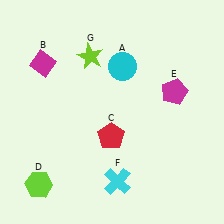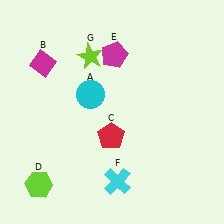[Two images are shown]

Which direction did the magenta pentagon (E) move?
The magenta pentagon (E) moved left.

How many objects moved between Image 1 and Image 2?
2 objects moved between the two images.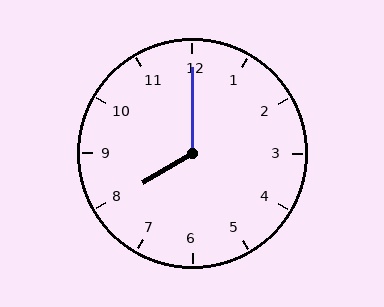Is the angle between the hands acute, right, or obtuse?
It is obtuse.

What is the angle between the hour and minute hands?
Approximately 120 degrees.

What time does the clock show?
8:00.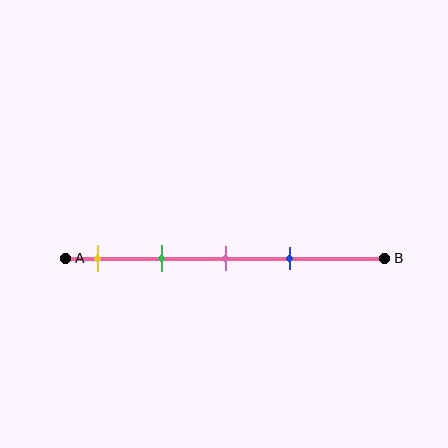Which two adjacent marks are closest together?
The pink and blue marks are the closest adjacent pair.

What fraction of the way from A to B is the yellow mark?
The yellow mark is approximately 10% (0.1) of the way from A to B.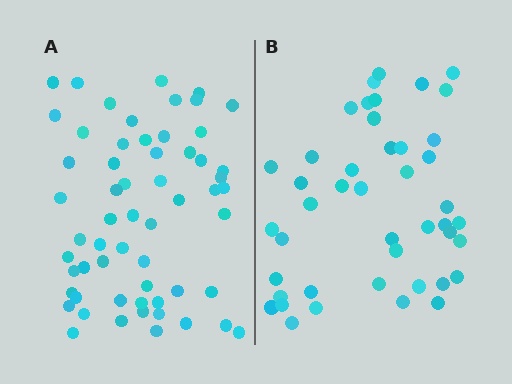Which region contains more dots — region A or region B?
Region A (the left region) has more dots.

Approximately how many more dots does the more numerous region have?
Region A has approximately 15 more dots than region B.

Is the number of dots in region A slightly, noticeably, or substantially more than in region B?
Region A has noticeably more, but not dramatically so. The ratio is roughly 1.3 to 1.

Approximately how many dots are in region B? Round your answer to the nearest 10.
About 40 dots. (The exact count is 44, which rounds to 40.)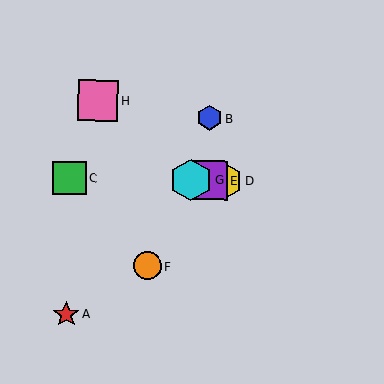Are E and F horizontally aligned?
No, E is at y≈180 and F is at y≈266.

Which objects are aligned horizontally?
Objects C, D, E, G are aligned horizontally.